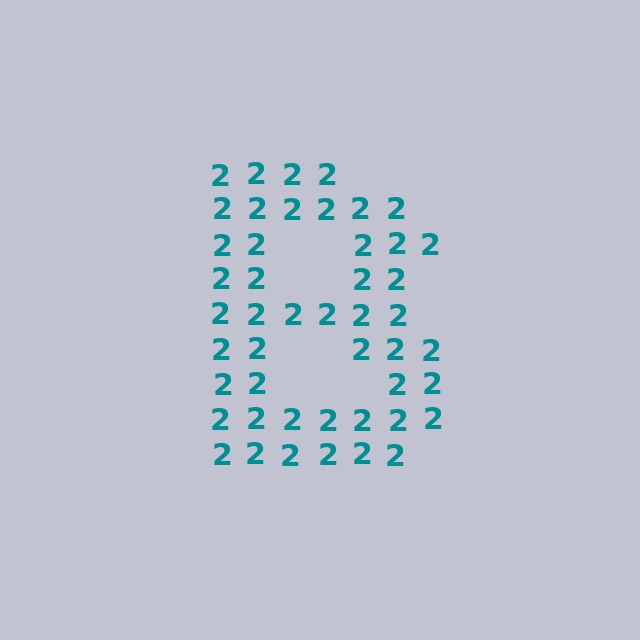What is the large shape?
The large shape is the letter B.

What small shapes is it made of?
It is made of small digit 2's.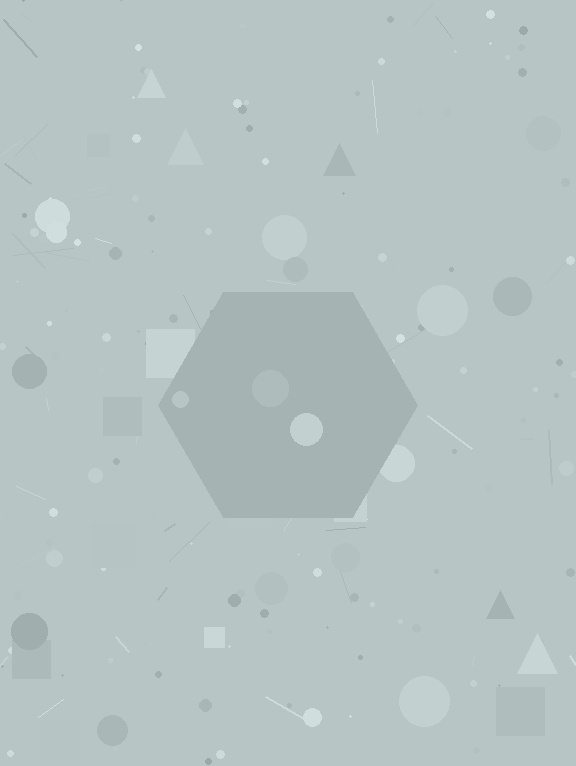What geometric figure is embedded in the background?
A hexagon is embedded in the background.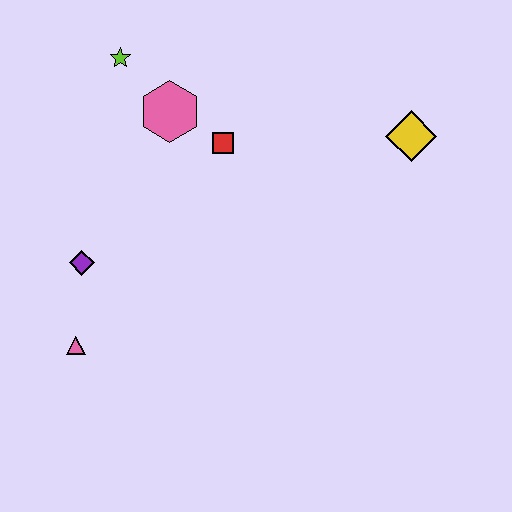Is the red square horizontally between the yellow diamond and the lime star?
Yes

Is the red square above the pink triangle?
Yes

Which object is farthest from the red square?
The pink triangle is farthest from the red square.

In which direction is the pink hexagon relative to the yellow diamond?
The pink hexagon is to the left of the yellow diamond.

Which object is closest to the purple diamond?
The pink triangle is closest to the purple diamond.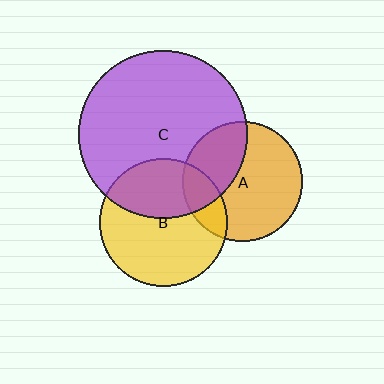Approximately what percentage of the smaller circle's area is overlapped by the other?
Approximately 20%.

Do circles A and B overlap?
Yes.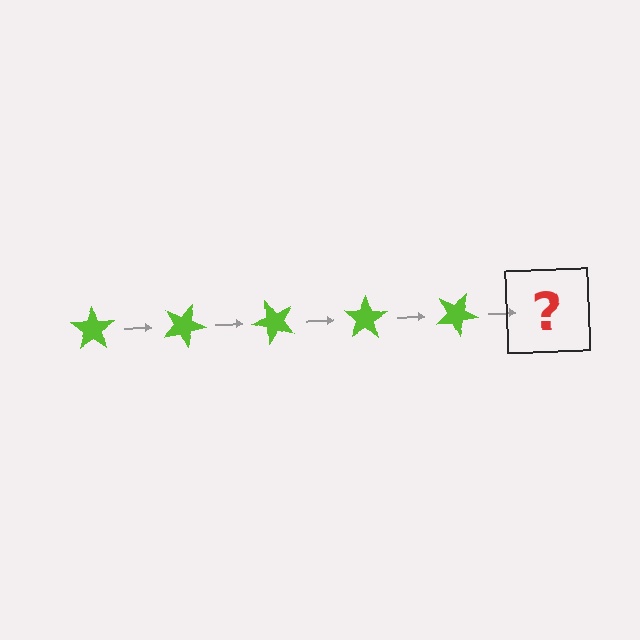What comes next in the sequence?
The next element should be a lime star rotated 125 degrees.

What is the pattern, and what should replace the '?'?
The pattern is that the star rotates 25 degrees each step. The '?' should be a lime star rotated 125 degrees.